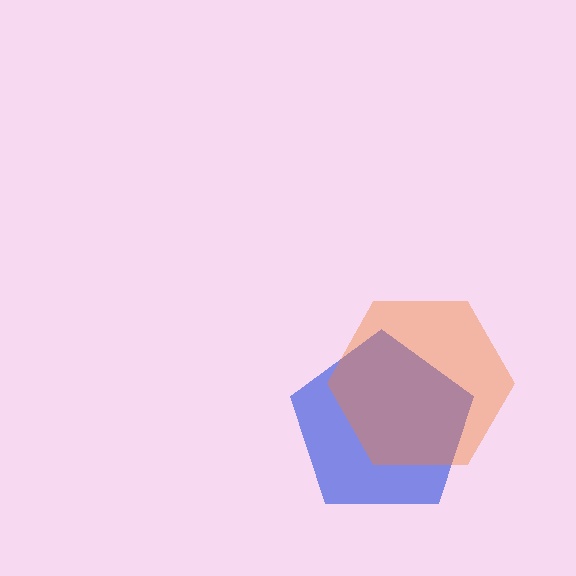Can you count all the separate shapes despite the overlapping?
Yes, there are 2 separate shapes.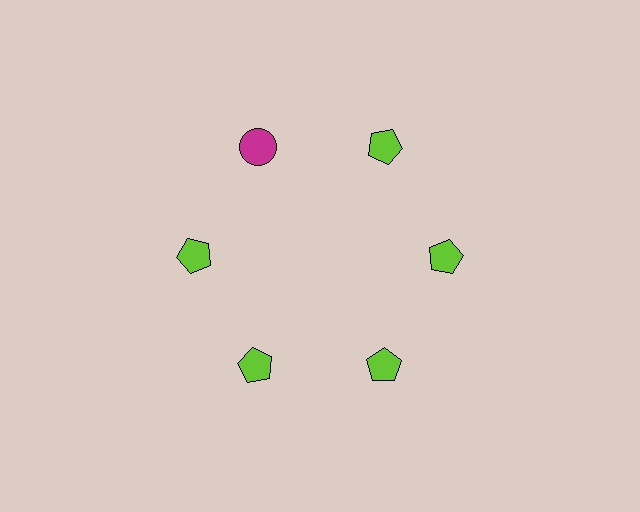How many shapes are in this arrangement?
There are 6 shapes arranged in a ring pattern.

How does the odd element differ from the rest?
It differs in both color (magenta instead of lime) and shape (circle instead of pentagon).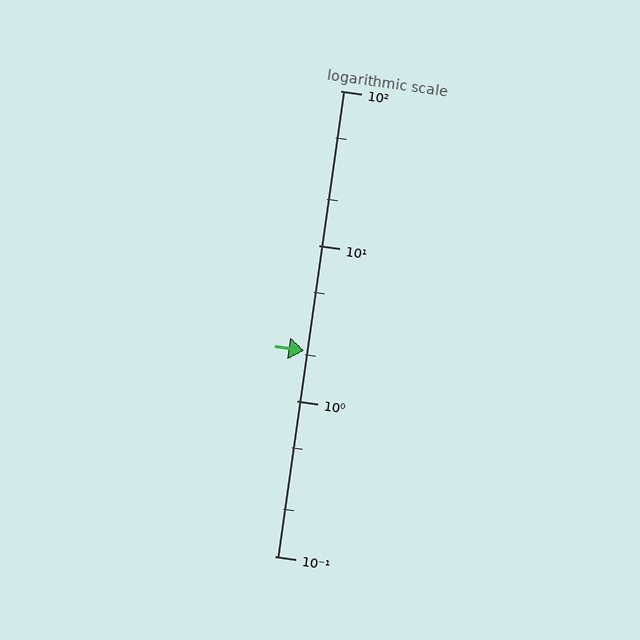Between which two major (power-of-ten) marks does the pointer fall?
The pointer is between 1 and 10.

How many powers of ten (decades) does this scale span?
The scale spans 3 decades, from 0.1 to 100.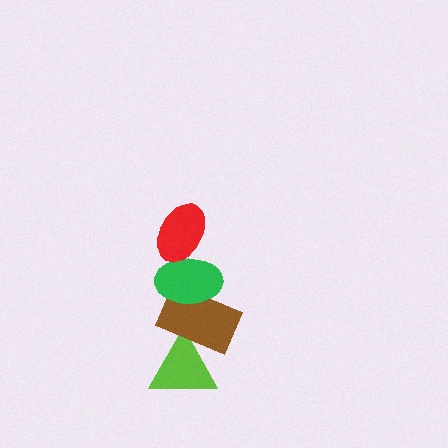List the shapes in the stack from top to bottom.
From top to bottom: the red ellipse, the green ellipse, the brown rectangle, the lime triangle.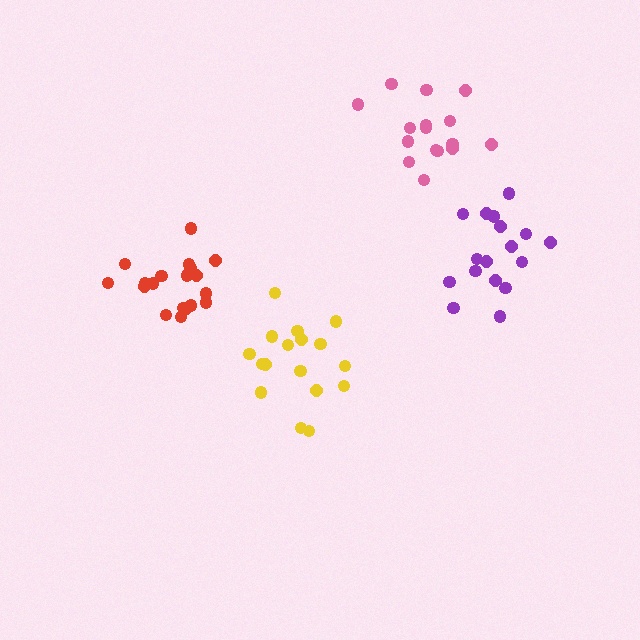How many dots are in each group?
Group 1: 17 dots, Group 2: 17 dots, Group 3: 19 dots, Group 4: 16 dots (69 total).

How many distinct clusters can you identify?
There are 4 distinct clusters.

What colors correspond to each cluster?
The clusters are colored: yellow, purple, red, pink.